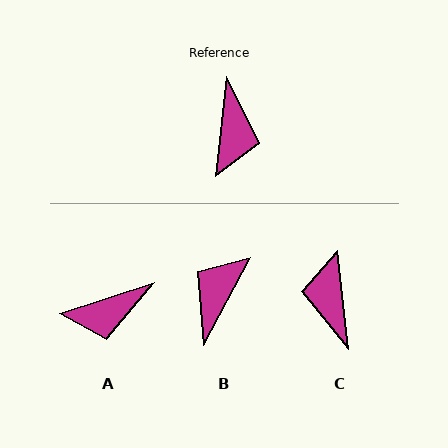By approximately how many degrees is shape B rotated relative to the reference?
Approximately 159 degrees counter-clockwise.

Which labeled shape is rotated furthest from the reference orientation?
C, about 167 degrees away.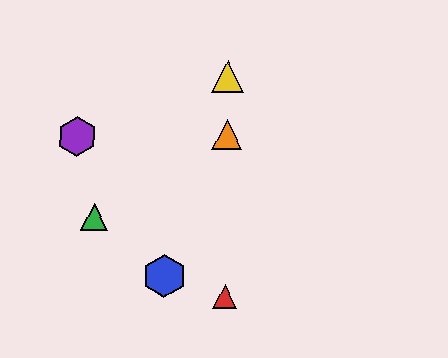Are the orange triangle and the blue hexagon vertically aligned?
No, the orange triangle is at x≈227 and the blue hexagon is at x≈164.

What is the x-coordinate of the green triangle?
The green triangle is at x≈94.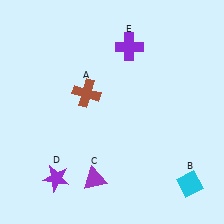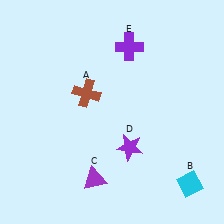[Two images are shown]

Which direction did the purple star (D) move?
The purple star (D) moved right.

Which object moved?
The purple star (D) moved right.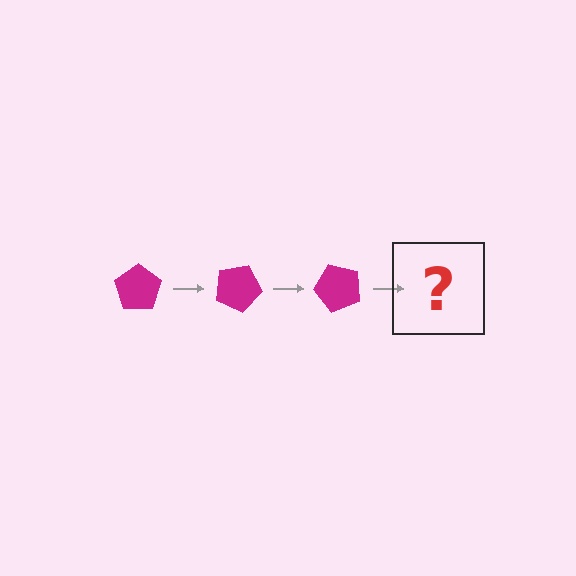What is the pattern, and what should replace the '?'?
The pattern is that the pentagon rotates 25 degrees each step. The '?' should be a magenta pentagon rotated 75 degrees.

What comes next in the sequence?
The next element should be a magenta pentagon rotated 75 degrees.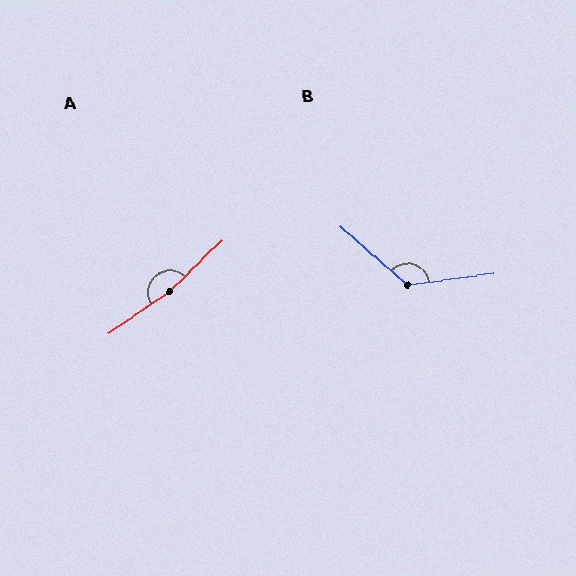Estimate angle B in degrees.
Approximately 131 degrees.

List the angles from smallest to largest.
B (131°), A (170°).